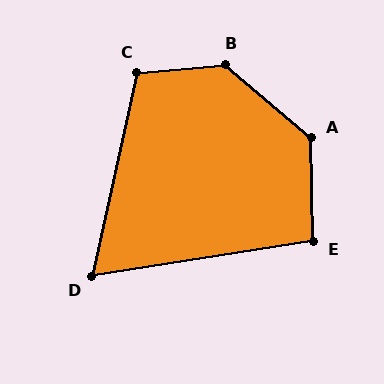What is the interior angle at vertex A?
Approximately 131 degrees (obtuse).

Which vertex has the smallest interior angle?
D, at approximately 69 degrees.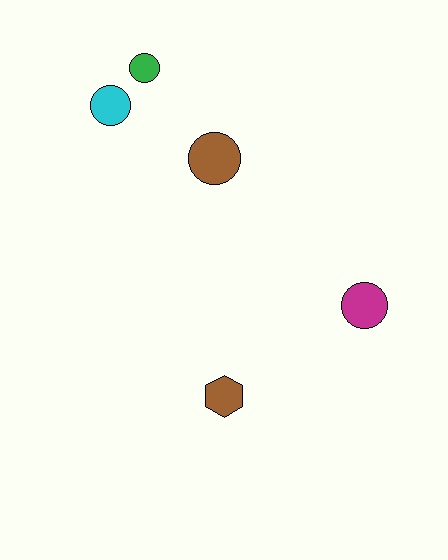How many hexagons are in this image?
There is 1 hexagon.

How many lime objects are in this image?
There are no lime objects.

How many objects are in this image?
There are 5 objects.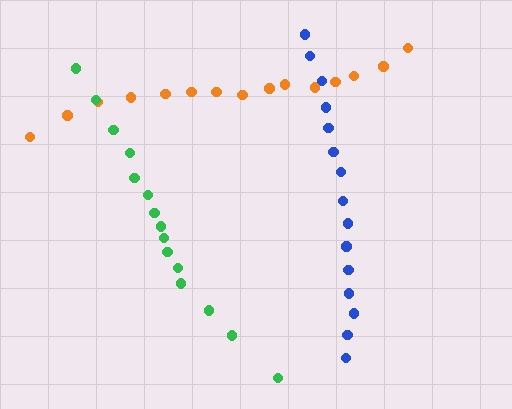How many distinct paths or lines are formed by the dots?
There are 3 distinct paths.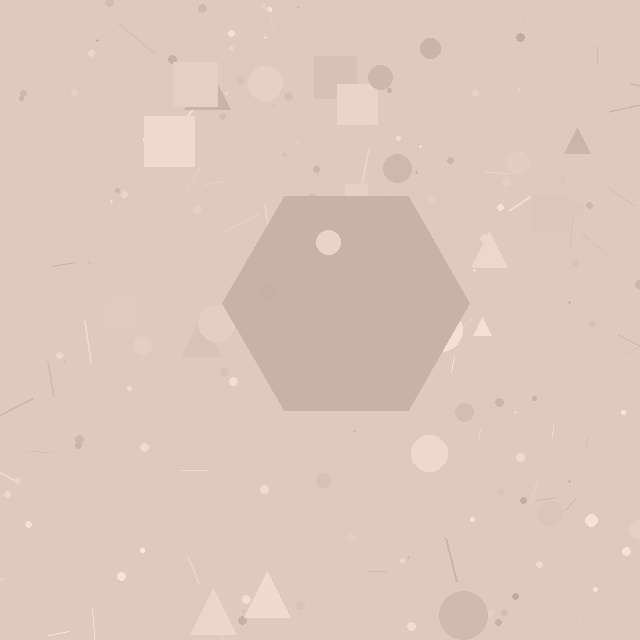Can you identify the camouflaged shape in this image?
The camouflaged shape is a hexagon.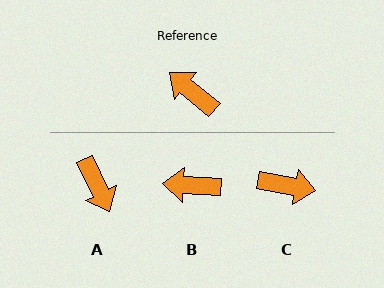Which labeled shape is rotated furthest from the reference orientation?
A, about 155 degrees away.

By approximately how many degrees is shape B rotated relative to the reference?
Approximately 36 degrees counter-clockwise.